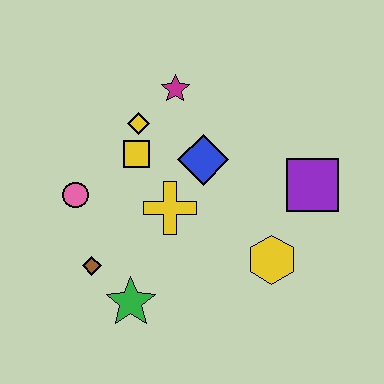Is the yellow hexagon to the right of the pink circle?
Yes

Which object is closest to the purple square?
The yellow hexagon is closest to the purple square.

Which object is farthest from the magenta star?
The green star is farthest from the magenta star.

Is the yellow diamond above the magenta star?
No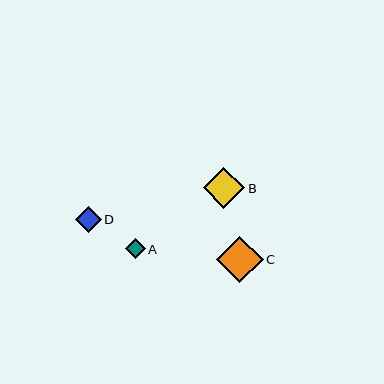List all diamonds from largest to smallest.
From largest to smallest: C, B, D, A.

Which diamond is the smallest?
Diamond A is the smallest with a size of approximately 20 pixels.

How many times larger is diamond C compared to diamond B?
Diamond C is approximately 1.1 times the size of diamond B.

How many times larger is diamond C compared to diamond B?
Diamond C is approximately 1.1 times the size of diamond B.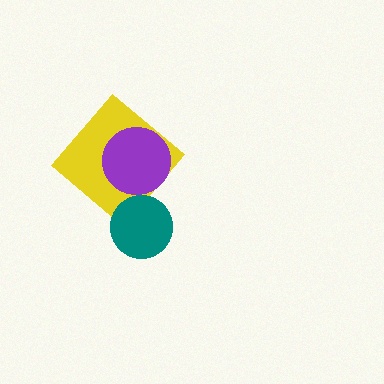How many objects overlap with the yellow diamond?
1 object overlaps with the yellow diamond.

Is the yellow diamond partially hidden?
Yes, it is partially covered by another shape.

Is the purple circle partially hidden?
No, no other shape covers it.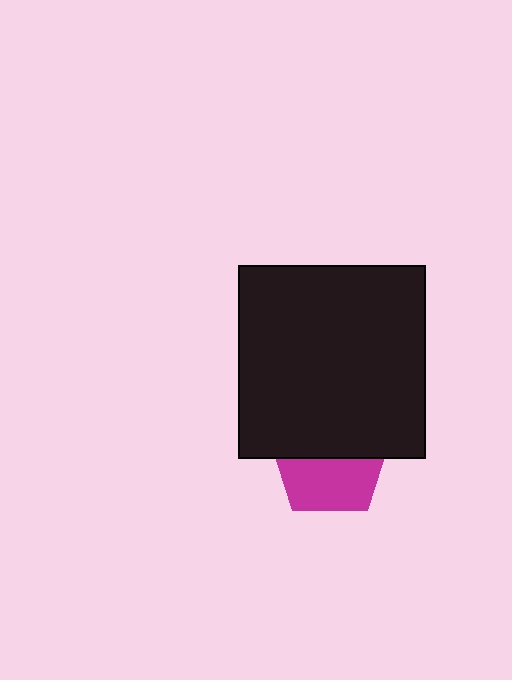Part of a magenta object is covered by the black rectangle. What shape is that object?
It is a pentagon.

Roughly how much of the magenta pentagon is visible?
About half of it is visible (roughly 48%).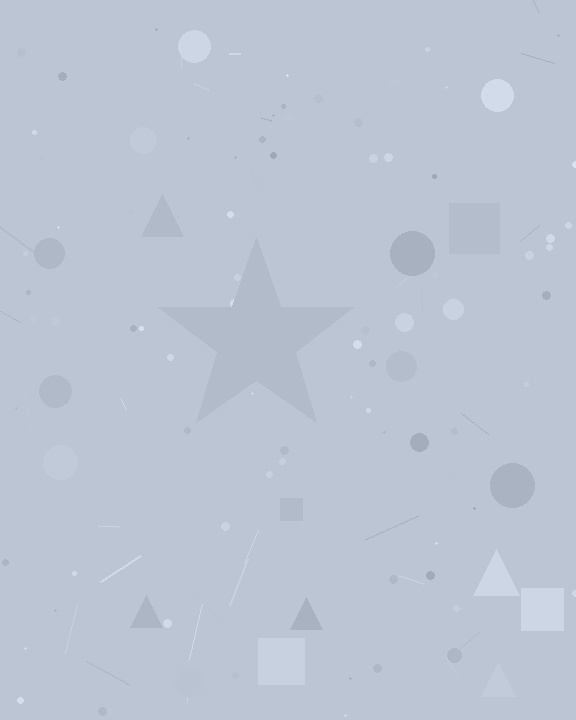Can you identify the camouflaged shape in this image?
The camouflaged shape is a star.